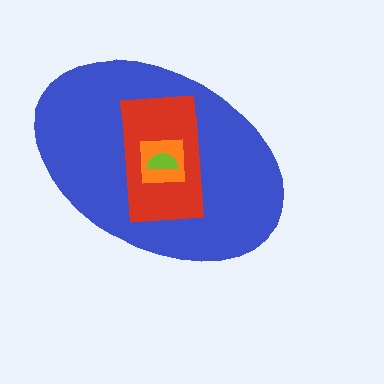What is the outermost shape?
The blue ellipse.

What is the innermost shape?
The lime semicircle.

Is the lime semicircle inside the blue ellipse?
Yes.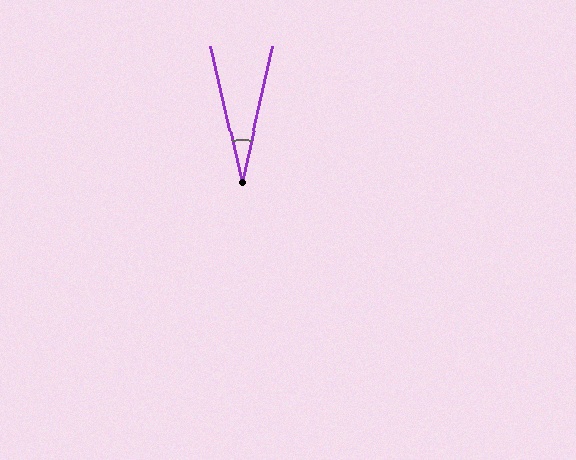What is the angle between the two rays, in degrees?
Approximately 25 degrees.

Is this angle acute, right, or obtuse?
It is acute.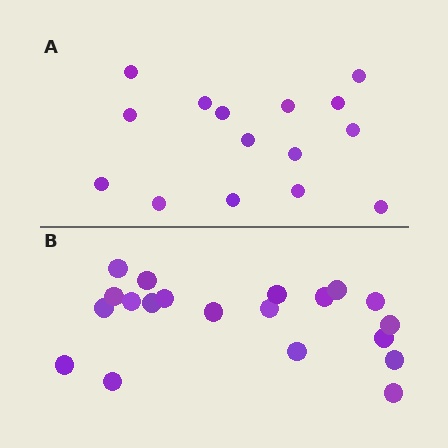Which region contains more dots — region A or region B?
Region B (the bottom region) has more dots.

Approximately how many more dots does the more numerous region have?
Region B has about 5 more dots than region A.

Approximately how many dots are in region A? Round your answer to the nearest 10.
About 20 dots. (The exact count is 15, which rounds to 20.)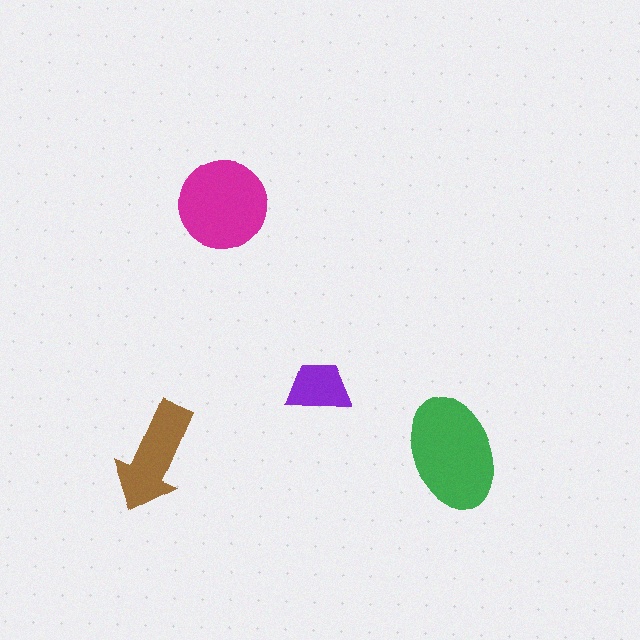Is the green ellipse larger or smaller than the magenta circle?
Larger.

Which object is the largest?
The green ellipse.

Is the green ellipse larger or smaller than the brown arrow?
Larger.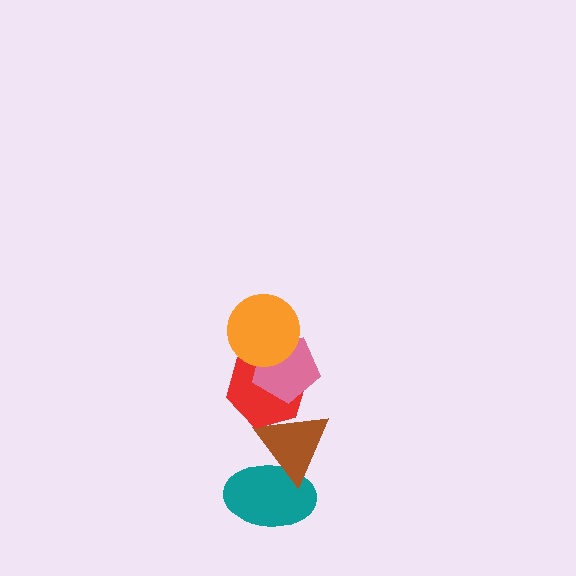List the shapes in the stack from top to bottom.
From top to bottom: the orange circle, the pink pentagon, the red hexagon, the brown triangle, the teal ellipse.